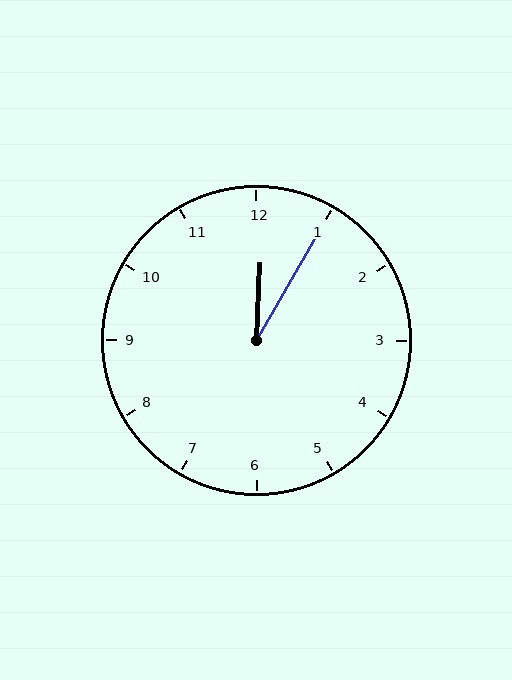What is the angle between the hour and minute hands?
Approximately 28 degrees.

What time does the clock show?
12:05.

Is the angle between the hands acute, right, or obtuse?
It is acute.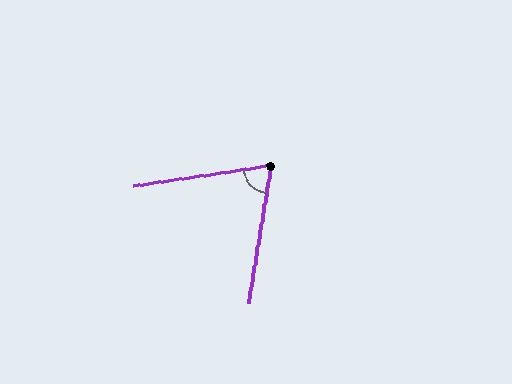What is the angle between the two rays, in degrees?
Approximately 72 degrees.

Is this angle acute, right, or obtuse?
It is acute.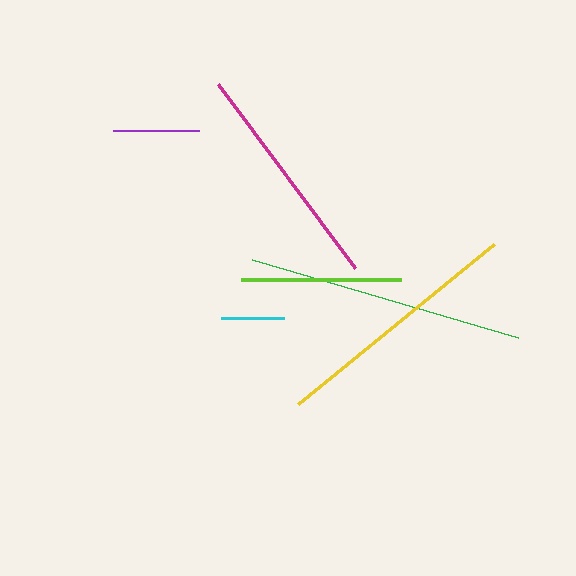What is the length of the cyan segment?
The cyan segment is approximately 63 pixels long.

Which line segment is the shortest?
The cyan line is the shortest at approximately 63 pixels.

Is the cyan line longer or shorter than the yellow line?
The yellow line is longer than the cyan line.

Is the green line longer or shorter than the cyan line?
The green line is longer than the cyan line.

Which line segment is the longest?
The green line is the longest at approximately 278 pixels.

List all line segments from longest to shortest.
From longest to shortest: green, yellow, magenta, lime, purple, cyan.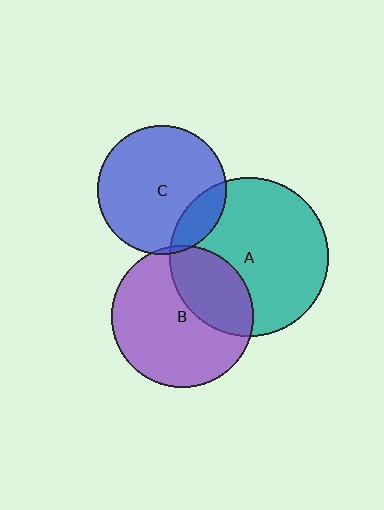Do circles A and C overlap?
Yes.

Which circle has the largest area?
Circle A (teal).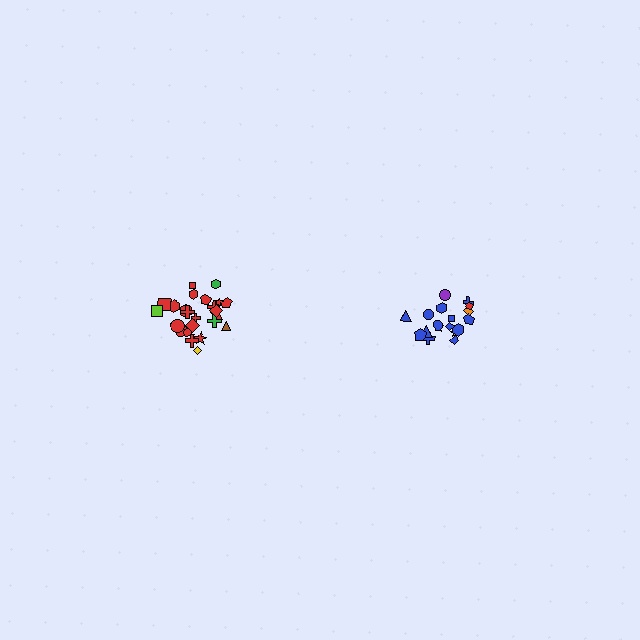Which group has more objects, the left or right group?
The left group.